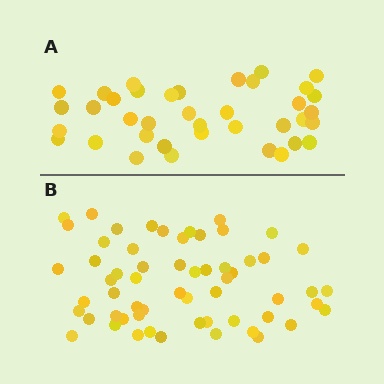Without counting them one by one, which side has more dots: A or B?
Region B (the bottom region) has more dots.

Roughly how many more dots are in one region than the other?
Region B has approximately 20 more dots than region A.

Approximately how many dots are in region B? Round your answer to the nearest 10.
About 60 dots. (The exact count is 59, which rounds to 60.)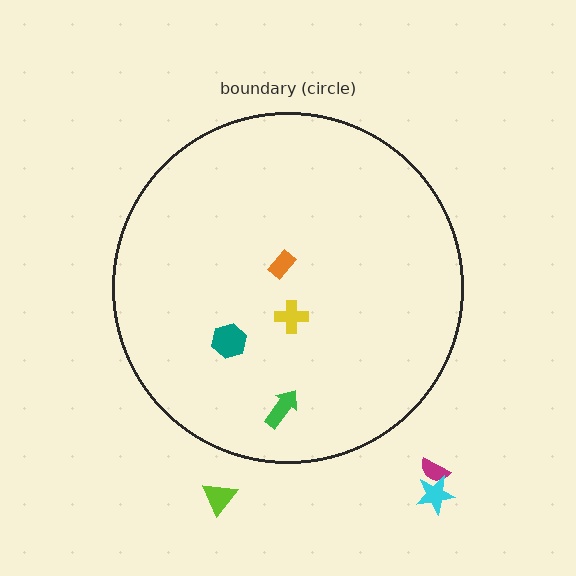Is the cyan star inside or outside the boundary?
Outside.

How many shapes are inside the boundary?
4 inside, 3 outside.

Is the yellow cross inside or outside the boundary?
Inside.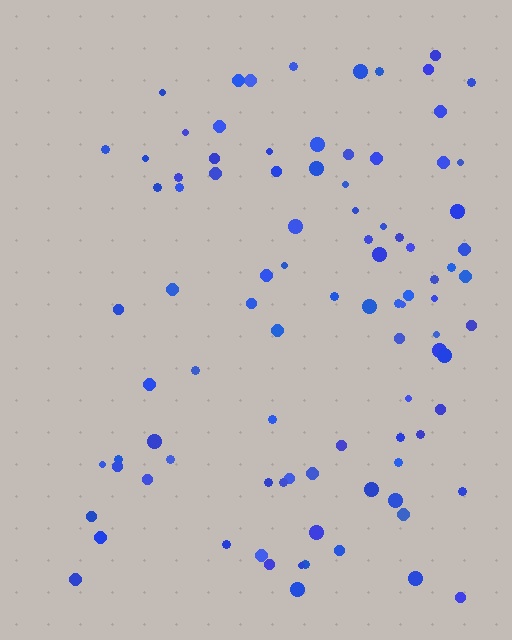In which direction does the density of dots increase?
From left to right, with the right side densest.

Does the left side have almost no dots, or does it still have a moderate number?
Still a moderate number, just noticeably fewer than the right.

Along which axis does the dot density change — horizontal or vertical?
Horizontal.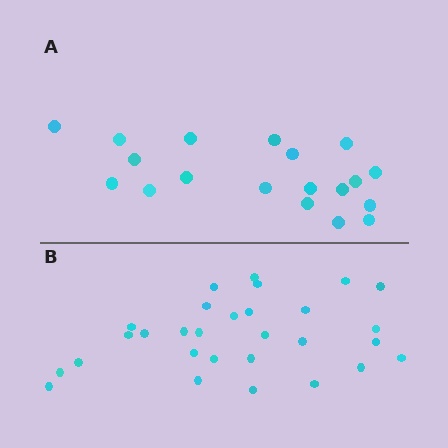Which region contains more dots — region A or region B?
Region B (the bottom region) has more dots.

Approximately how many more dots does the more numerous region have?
Region B has roughly 10 or so more dots than region A.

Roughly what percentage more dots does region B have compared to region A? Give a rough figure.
About 55% more.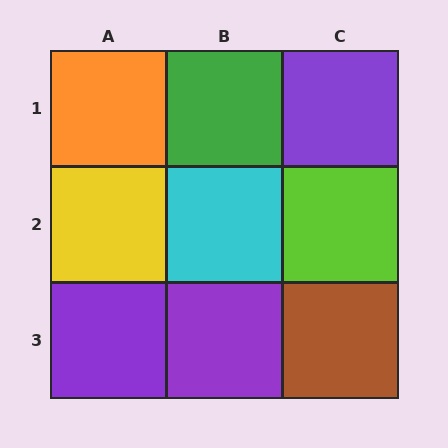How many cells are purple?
3 cells are purple.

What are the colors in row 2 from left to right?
Yellow, cyan, lime.